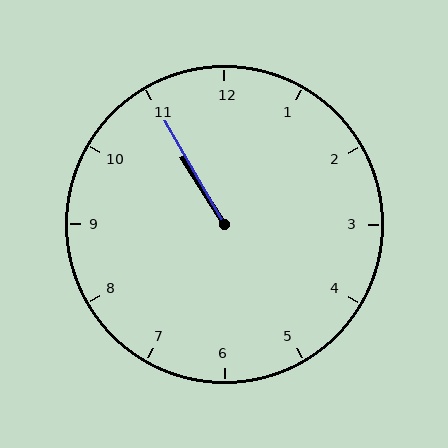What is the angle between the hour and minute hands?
Approximately 2 degrees.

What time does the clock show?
10:55.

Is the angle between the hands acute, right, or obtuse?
It is acute.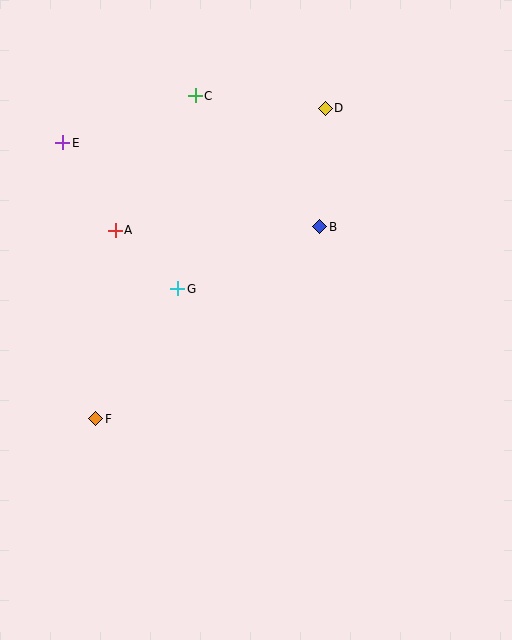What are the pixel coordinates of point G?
Point G is at (178, 289).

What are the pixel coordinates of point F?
Point F is at (96, 419).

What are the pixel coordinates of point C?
Point C is at (195, 96).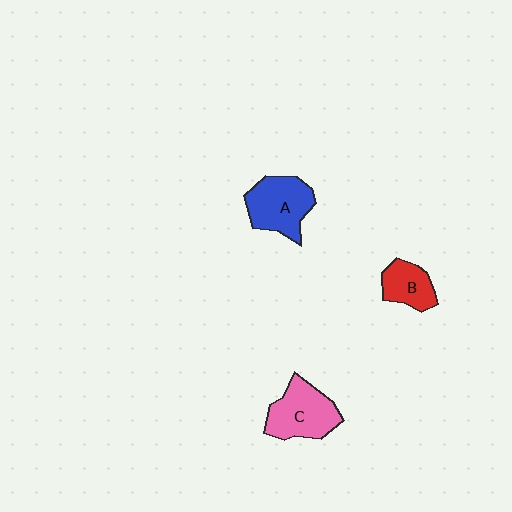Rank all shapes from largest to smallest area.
From largest to smallest: C (pink), A (blue), B (red).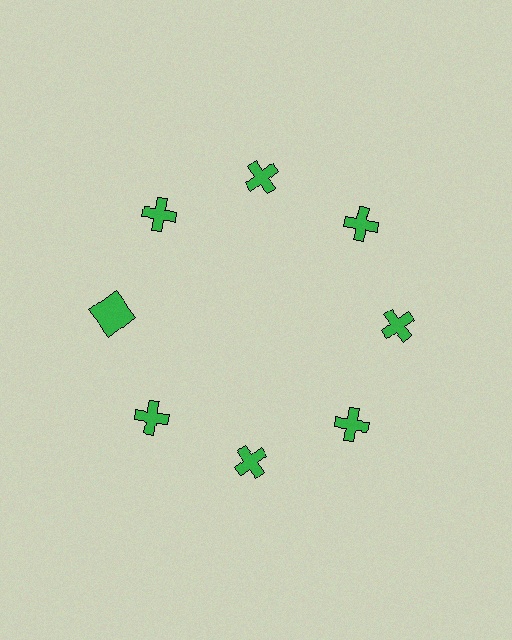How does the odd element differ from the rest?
It has a different shape: square instead of cross.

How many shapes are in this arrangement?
There are 8 shapes arranged in a ring pattern.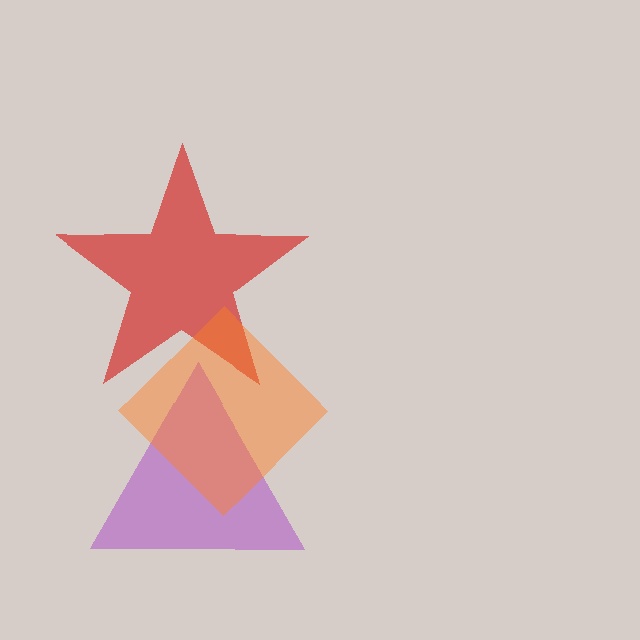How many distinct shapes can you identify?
There are 3 distinct shapes: a red star, a purple triangle, an orange diamond.